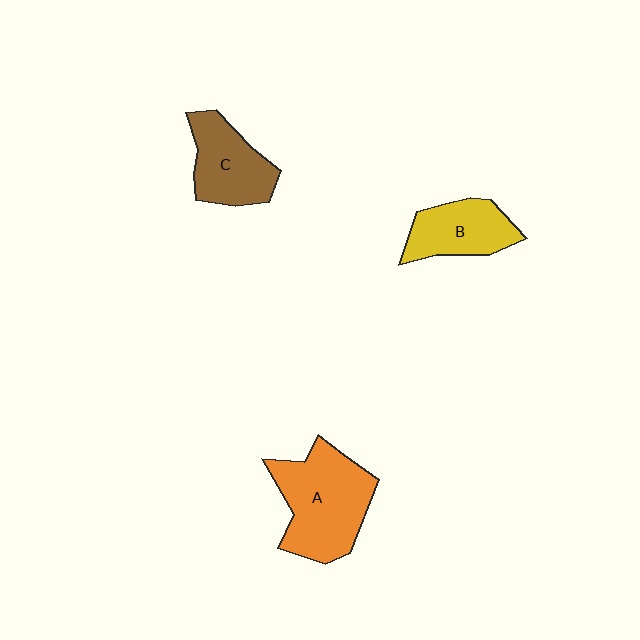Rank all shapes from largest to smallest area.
From largest to smallest: A (orange), C (brown), B (yellow).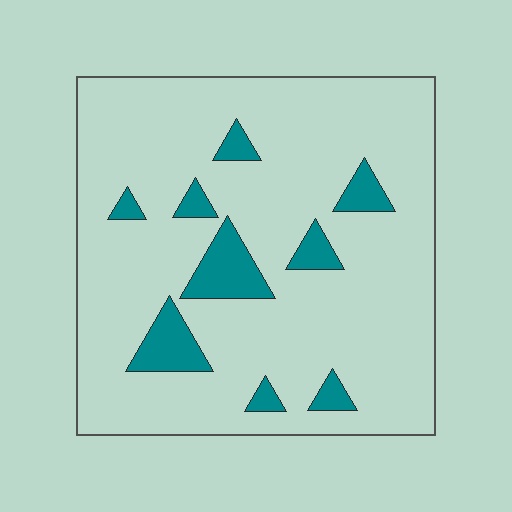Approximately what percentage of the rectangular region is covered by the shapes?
Approximately 10%.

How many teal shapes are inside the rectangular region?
9.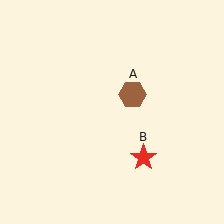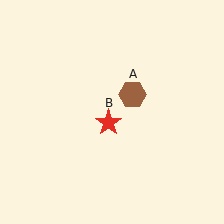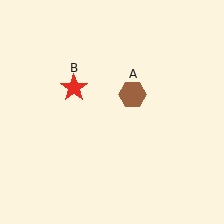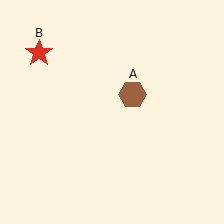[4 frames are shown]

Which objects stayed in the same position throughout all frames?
Brown hexagon (object A) remained stationary.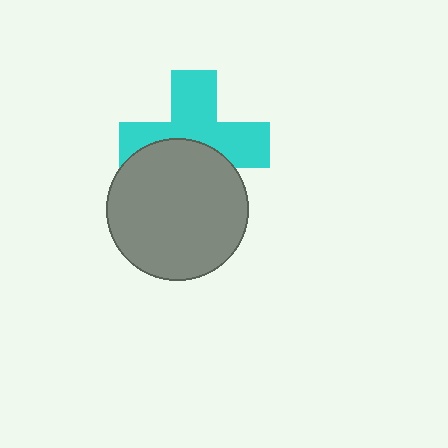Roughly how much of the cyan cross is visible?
About half of it is visible (roughly 59%).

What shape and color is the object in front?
The object in front is a gray circle.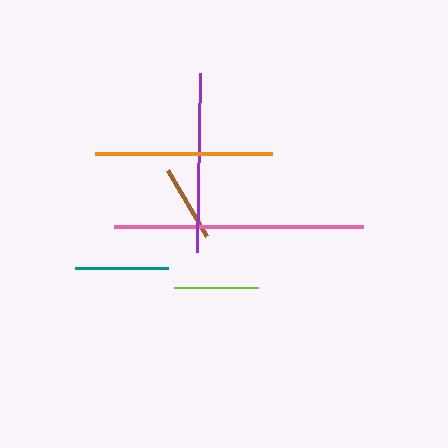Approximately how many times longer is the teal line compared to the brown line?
The teal line is approximately 1.2 times the length of the brown line.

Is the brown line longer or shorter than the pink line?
The pink line is longer than the brown line.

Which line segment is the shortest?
The brown line is the shortest at approximately 76 pixels.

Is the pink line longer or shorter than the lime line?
The pink line is longer than the lime line.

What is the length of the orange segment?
The orange segment is approximately 177 pixels long.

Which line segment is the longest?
The pink line is the longest at approximately 250 pixels.